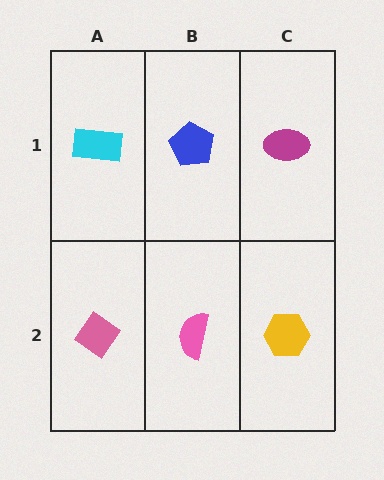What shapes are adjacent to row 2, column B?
A blue pentagon (row 1, column B), a pink diamond (row 2, column A), a yellow hexagon (row 2, column C).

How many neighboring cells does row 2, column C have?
2.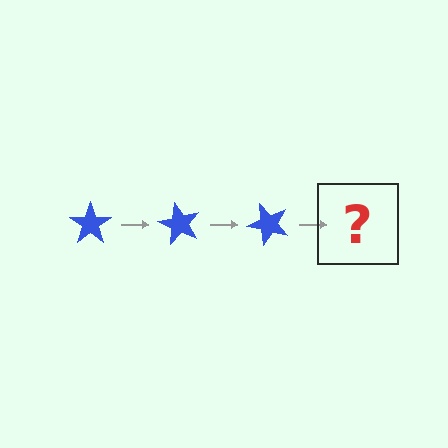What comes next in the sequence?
The next element should be a blue star rotated 180 degrees.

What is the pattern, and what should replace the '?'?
The pattern is that the star rotates 60 degrees each step. The '?' should be a blue star rotated 180 degrees.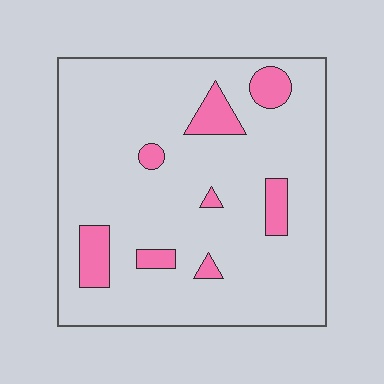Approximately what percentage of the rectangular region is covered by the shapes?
Approximately 10%.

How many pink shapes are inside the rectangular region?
8.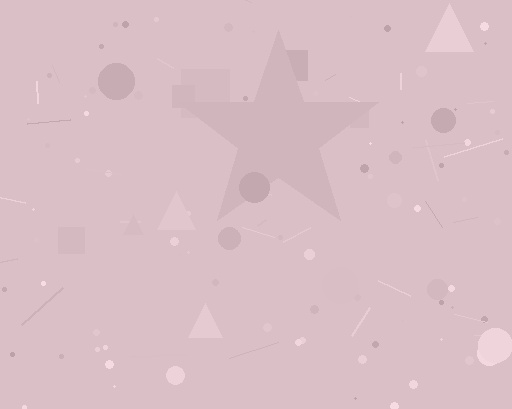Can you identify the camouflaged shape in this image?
The camouflaged shape is a star.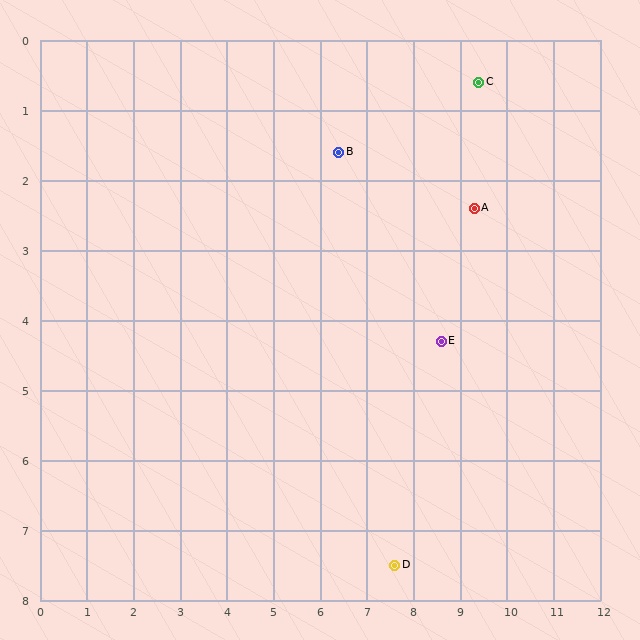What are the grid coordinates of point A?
Point A is at approximately (9.3, 2.4).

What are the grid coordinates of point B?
Point B is at approximately (6.4, 1.6).